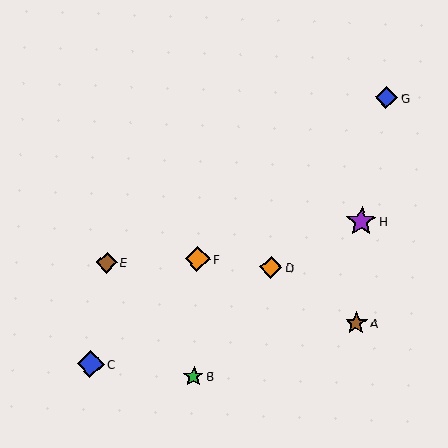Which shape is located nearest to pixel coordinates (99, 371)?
The blue diamond (labeled C) at (91, 364) is nearest to that location.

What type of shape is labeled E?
Shape E is a brown diamond.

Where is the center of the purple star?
The center of the purple star is at (361, 221).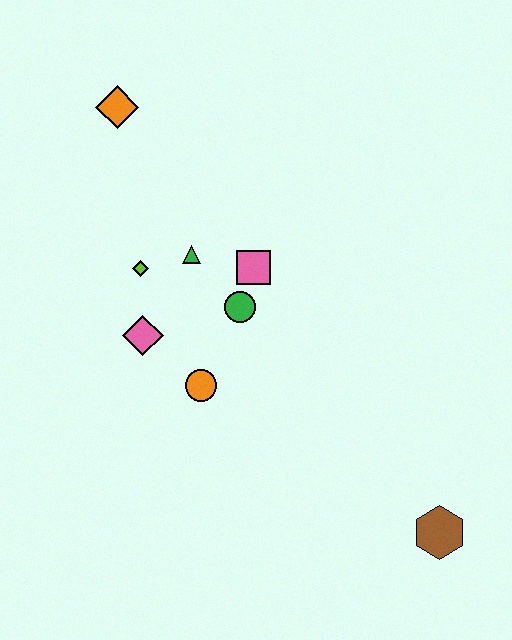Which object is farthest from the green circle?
The brown hexagon is farthest from the green circle.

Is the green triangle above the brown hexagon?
Yes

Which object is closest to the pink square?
The green circle is closest to the pink square.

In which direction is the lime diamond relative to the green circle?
The lime diamond is to the left of the green circle.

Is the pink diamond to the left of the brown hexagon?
Yes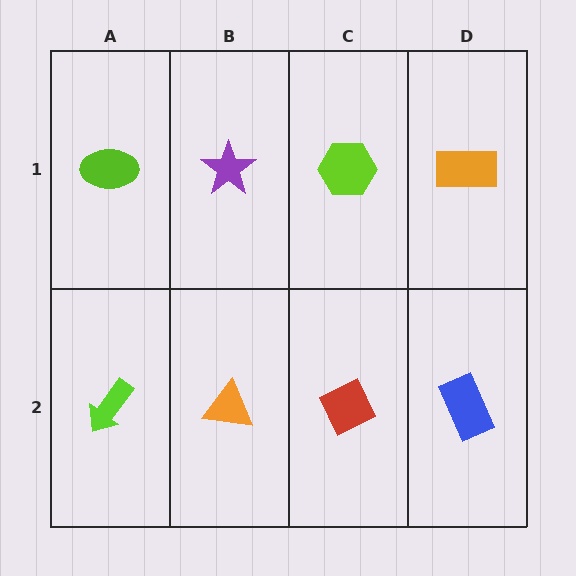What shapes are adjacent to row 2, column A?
A lime ellipse (row 1, column A), an orange triangle (row 2, column B).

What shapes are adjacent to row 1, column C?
A red diamond (row 2, column C), a purple star (row 1, column B), an orange rectangle (row 1, column D).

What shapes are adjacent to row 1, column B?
An orange triangle (row 2, column B), a lime ellipse (row 1, column A), a lime hexagon (row 1, column C).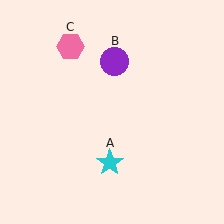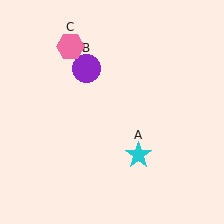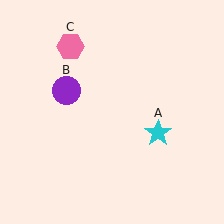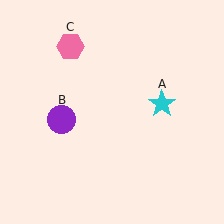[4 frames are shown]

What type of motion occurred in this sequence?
The cyan star (object A), purple circle (object B) rotated counterclockwise around the center of the scene.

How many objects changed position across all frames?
2 objects changed position: cyan star (object A), purple circle (object B).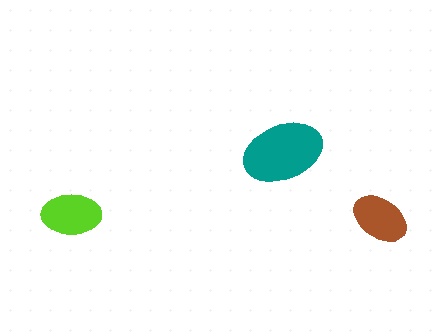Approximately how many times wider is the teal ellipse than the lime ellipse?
About 1.5 times wider.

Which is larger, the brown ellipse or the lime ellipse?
The lime one.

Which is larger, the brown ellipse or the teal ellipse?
The teal one.